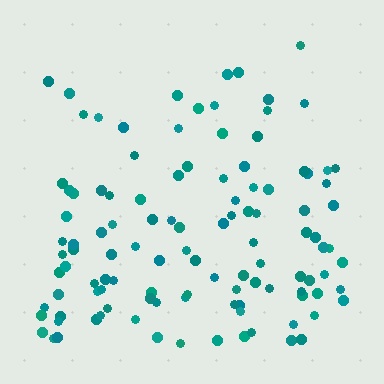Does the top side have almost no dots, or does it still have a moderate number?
Still a moderate number, just noticeably fewer than the bottom.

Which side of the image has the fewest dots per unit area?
The top.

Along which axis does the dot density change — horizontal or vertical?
Vertical.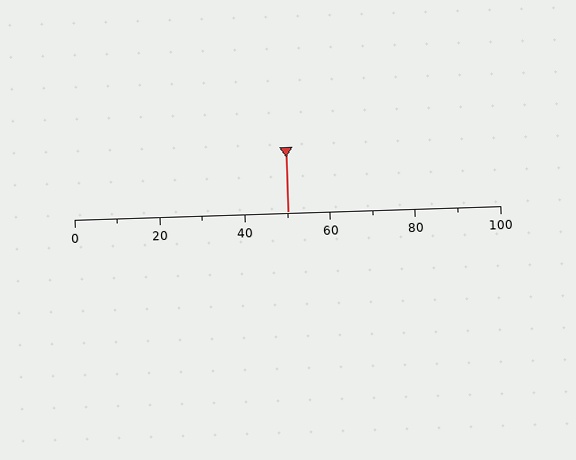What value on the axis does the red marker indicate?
The marker indicates approximately 50.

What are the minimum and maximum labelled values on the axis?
The axis runs from 0 to 100.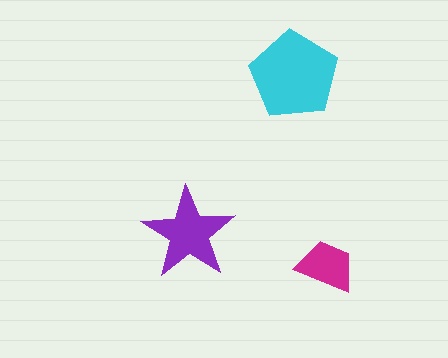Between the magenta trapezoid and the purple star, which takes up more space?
The purple star.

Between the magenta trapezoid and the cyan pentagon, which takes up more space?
The cyan pentagon.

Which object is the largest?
The cyan pentagon.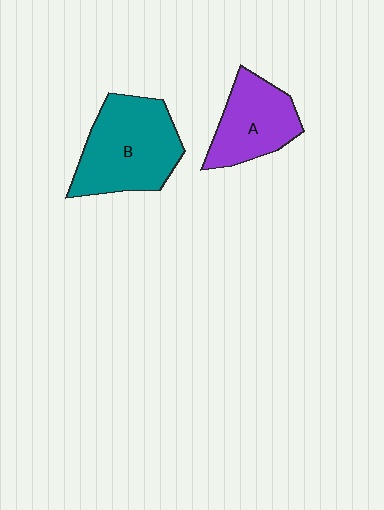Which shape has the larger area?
Shape B (teal).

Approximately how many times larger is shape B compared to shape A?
Approximately 1.4 times.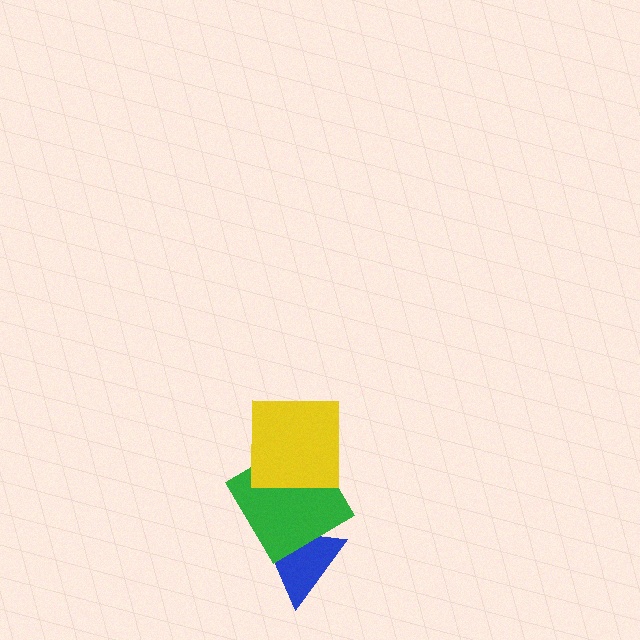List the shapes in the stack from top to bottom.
From top to bottom: the yellow square, the green diamond, the blue triangle.